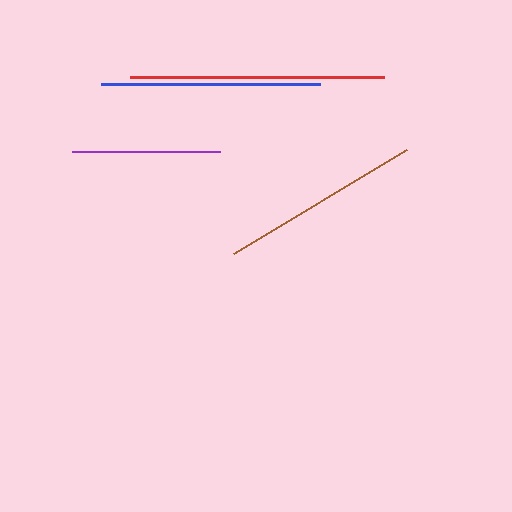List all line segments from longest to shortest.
From longest to shortest: red, blue, brown, purple.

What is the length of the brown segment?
The brown segment is approximately 202 pixels long.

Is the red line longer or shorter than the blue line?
The red line is longer than the blue line.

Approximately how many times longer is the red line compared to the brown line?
The red line is approximately 1.3 times the length of the brown line.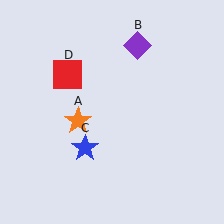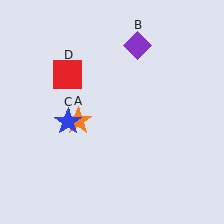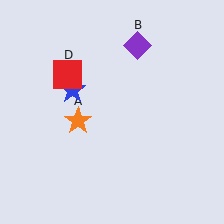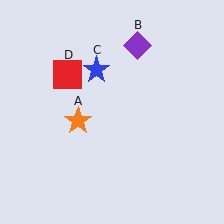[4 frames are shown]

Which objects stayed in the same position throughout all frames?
Orange star (object A) and purple diamond (object B) and red square (object D) remained stationary.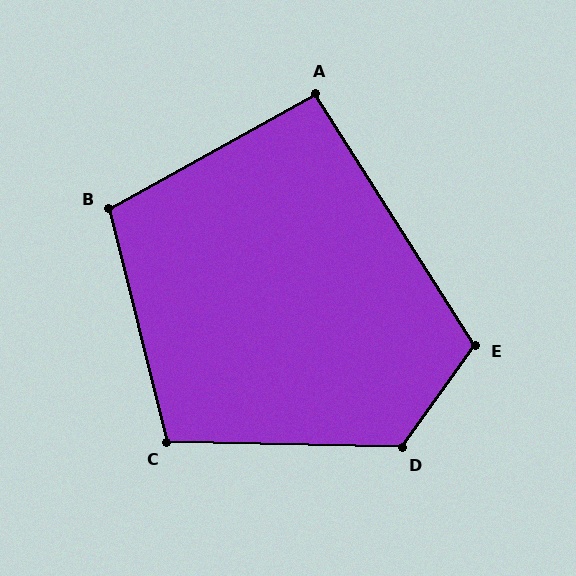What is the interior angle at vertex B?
Approximately 105 degrees (obtuse).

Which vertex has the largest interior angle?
D, at approximately 124 degrees.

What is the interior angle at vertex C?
Approximately 105 degrees (obtuse).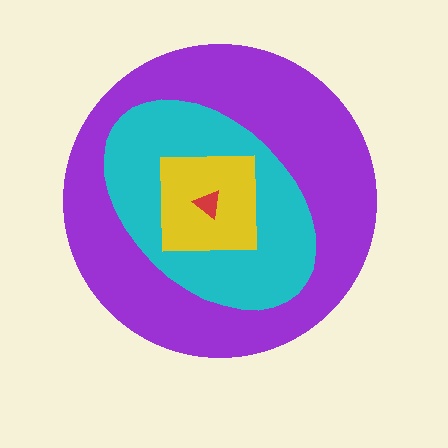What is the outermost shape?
The purple circle.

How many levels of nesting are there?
4.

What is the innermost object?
The red triangle.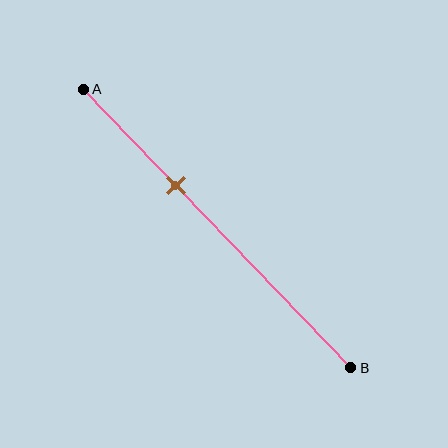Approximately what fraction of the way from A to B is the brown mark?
The brown mark is approximately 35% of the way from A to B.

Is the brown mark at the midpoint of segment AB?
No, the mark is at about 35% from A, not at the 50% midpoint.